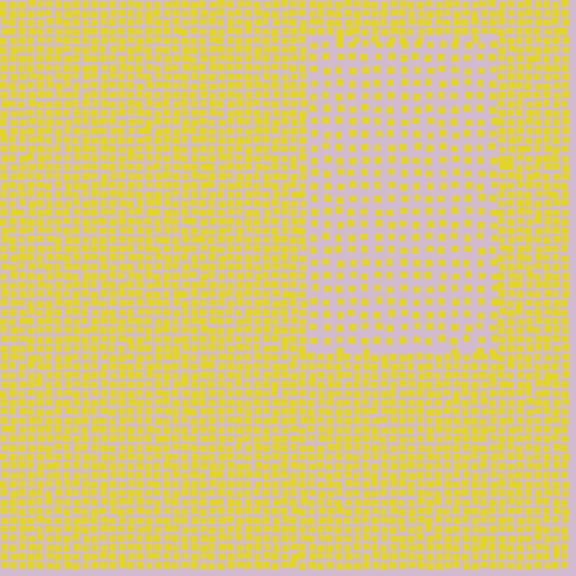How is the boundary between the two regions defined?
The boundary is defined by a change in element density (approximately 2.0x ratio). All elements are the same color, size, and shape.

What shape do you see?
I see a rectangle.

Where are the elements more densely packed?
The elements are more densely packed outside the rectangle boundary.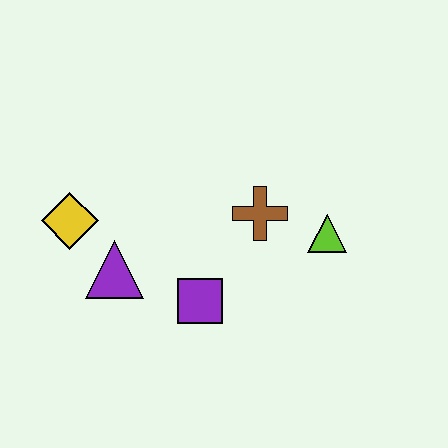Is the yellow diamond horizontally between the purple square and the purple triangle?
No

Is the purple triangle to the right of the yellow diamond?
Yes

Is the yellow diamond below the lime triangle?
No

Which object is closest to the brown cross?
The lime triangle is closest to the brown cross.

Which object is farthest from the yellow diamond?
The lime triangle is farthest from the yellow diamond.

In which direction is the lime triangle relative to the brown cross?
The lime triangle is to the right of the brown cross.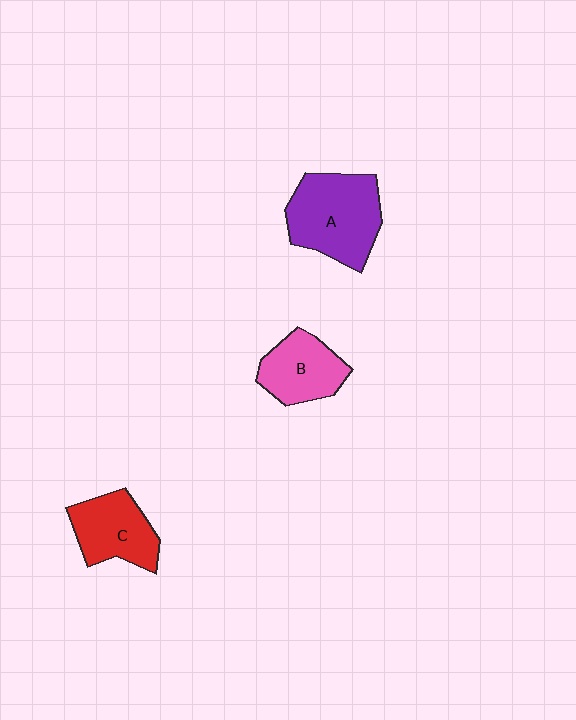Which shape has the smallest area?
Shape B (pink).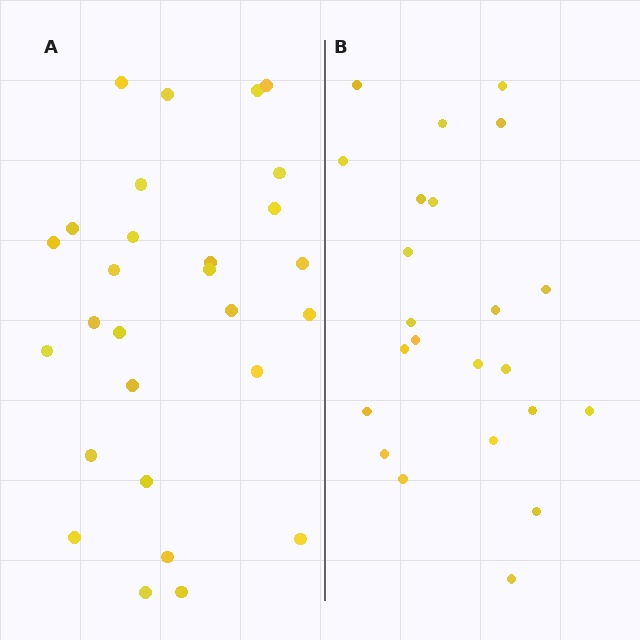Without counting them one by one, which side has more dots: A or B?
Region A (the left region) has more dots.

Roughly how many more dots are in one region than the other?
Region A has about 5 more dots than region B.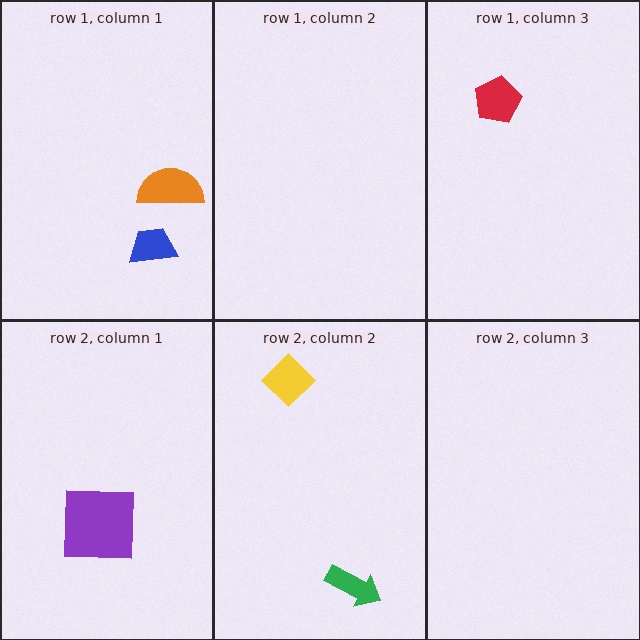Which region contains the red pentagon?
The row 1, column 3 region.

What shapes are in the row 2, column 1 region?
The purple square.